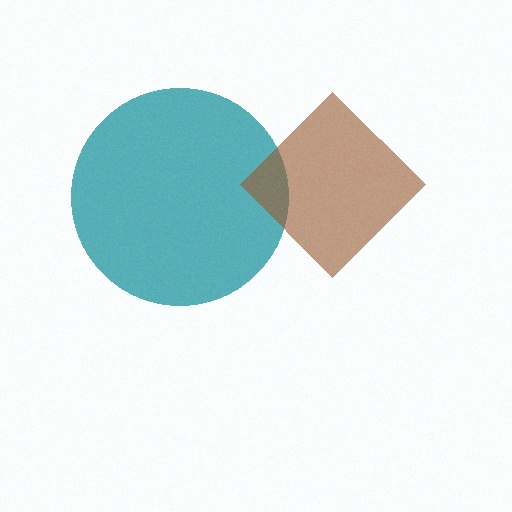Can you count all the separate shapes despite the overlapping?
Yes, there are 2 separate shapes.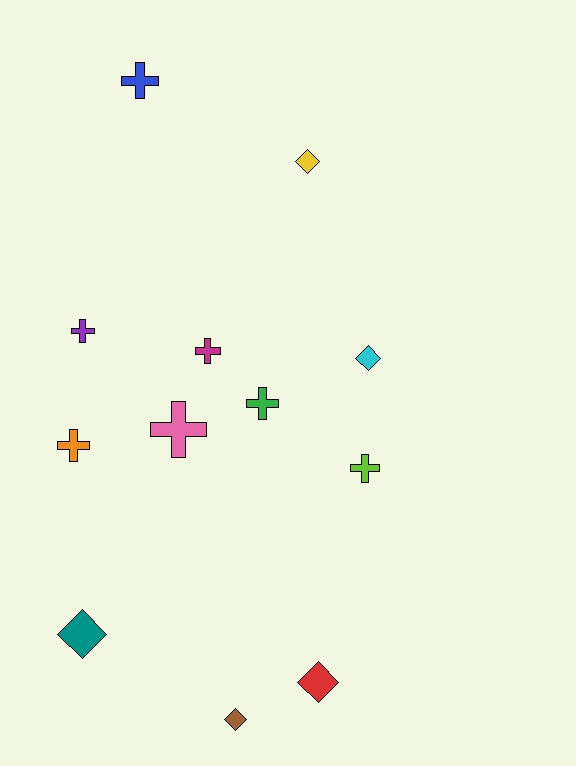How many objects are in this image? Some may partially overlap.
There are 12 objects.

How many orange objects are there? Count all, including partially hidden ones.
There is 1 orange object.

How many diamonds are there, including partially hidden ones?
There are 5 diamonds.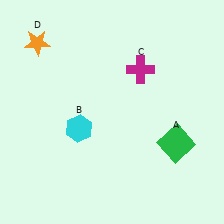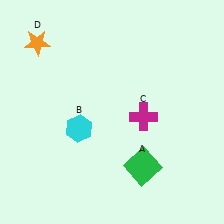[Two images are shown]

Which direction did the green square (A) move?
The green square (A) moved left.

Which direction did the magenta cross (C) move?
The magenta cross (C) moved down.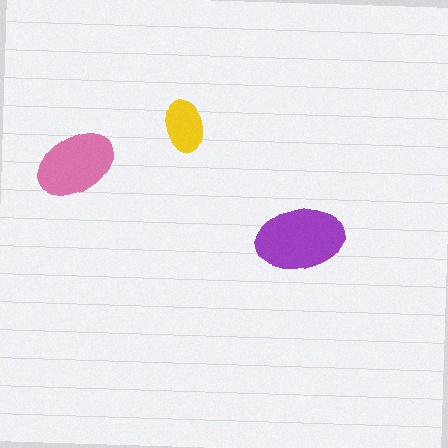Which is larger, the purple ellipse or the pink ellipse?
The purple one.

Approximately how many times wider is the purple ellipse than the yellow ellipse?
About 1.5 times wider.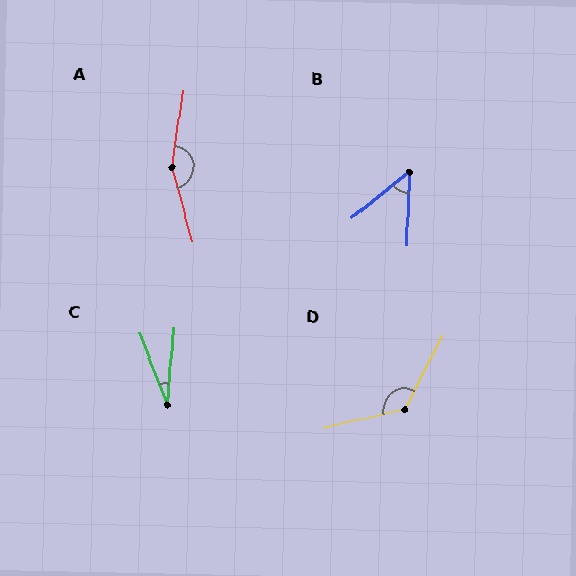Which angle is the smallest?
C, at approximately 25 degrees.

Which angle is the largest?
A, at approximately 156 degrees.